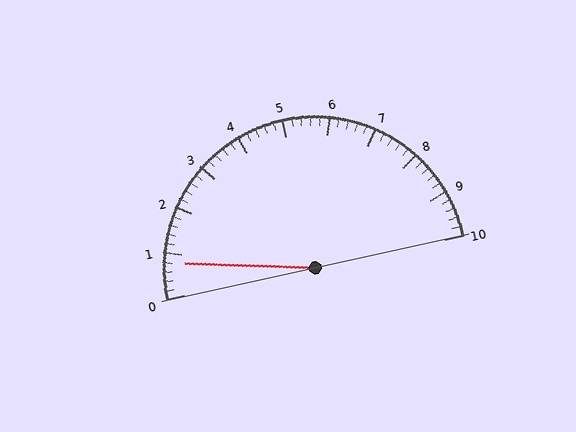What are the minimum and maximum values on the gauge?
The gauge ranges from 0 to 10.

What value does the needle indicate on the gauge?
The needle indicates approximately 0.8.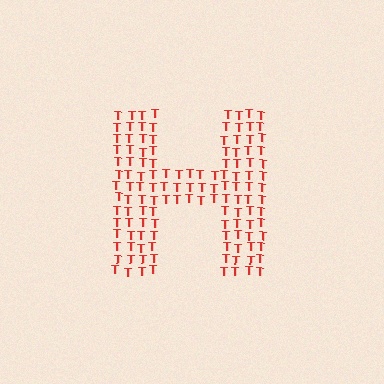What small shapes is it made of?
It is made of small letter T's.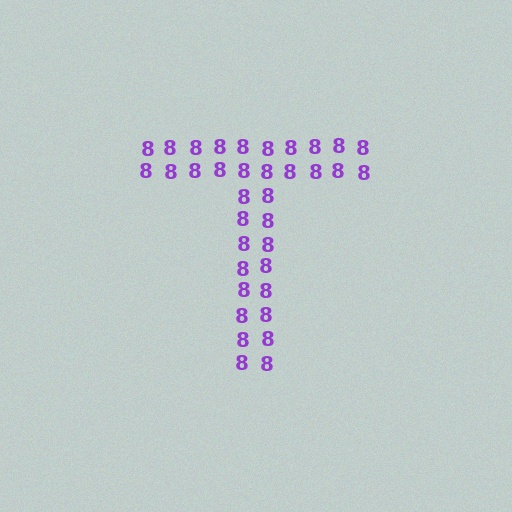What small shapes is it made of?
It is made of small digit 8's.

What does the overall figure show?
The overall figure shows the letter T.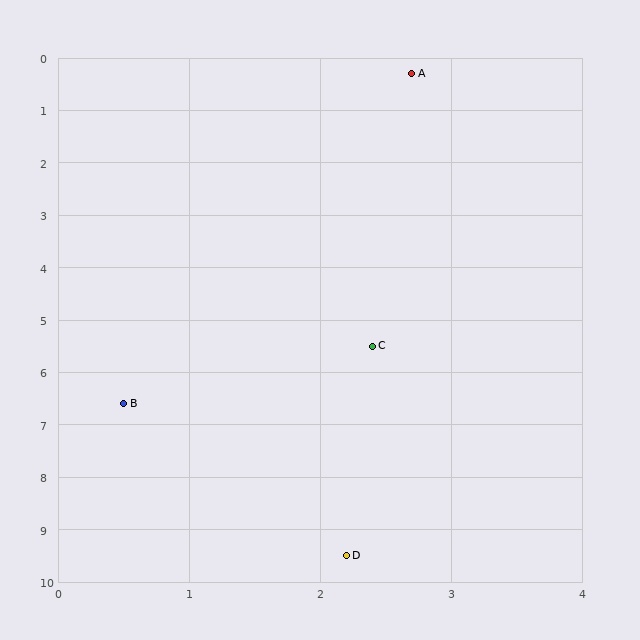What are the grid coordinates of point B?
Point B is at approximately (0.5, 6.6).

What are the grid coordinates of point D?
Point D is at approximately (2.2, 9.5).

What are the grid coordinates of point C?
Point C is at approximately (2.4, 5.5).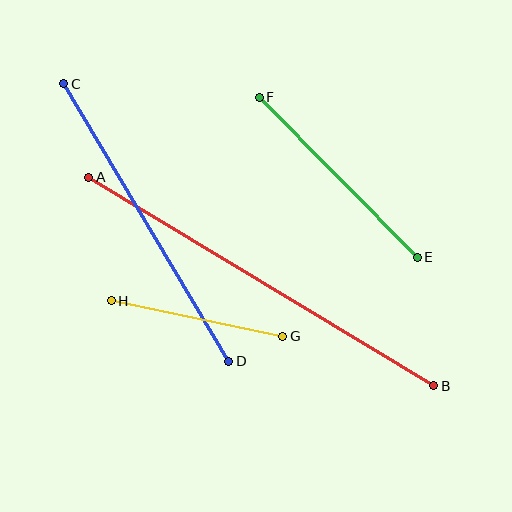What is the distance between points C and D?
The distance is approximately 323 pixels.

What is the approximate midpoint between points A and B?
The midpoint is at approximately (261, 282) pixels.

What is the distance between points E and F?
The distance is approximately 225 pixels.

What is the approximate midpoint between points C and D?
The midpoint is at approximately (146, 222) pixels.